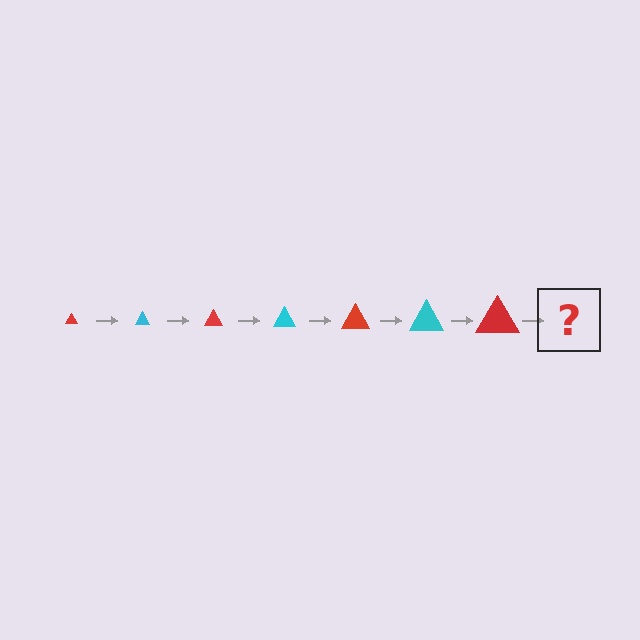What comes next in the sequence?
The next element should be a cyan triangle, larger than the previous one.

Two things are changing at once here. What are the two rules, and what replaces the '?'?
The two rules are that the triangle grows larger each step and the color cycles through red and cyan. The '?' should be a cyan triangle, larger than the previous one.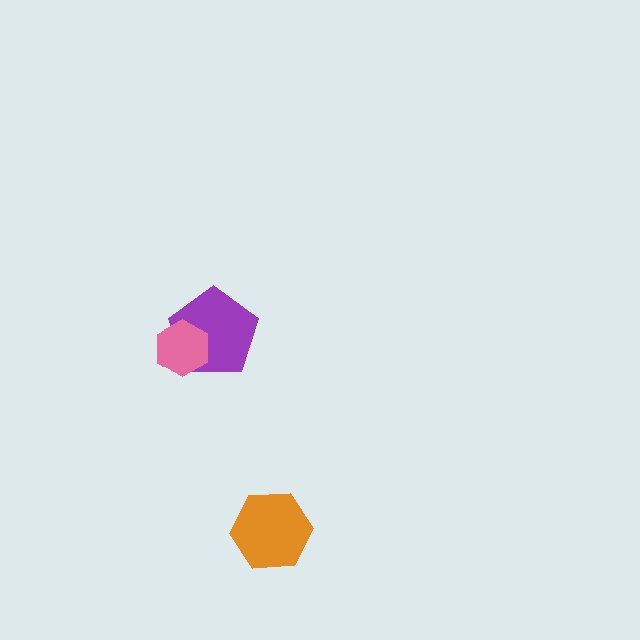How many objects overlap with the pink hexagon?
1 object overlaps with the pink hexagon.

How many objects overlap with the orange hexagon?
0 objects overlap with the orange hexagon.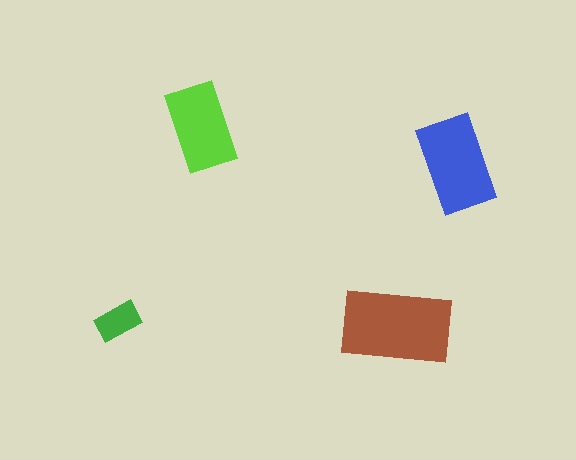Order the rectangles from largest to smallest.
the brown one, the blue one, the lime one, the green one.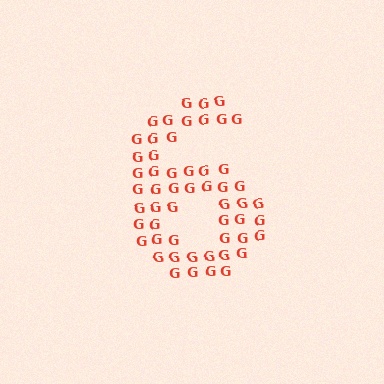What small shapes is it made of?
It is made of small letter G's.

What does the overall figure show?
The overall figure shows the digit 6.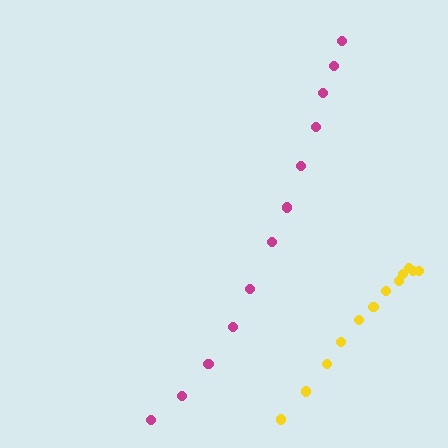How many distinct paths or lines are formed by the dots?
There are 2 distinct paths.